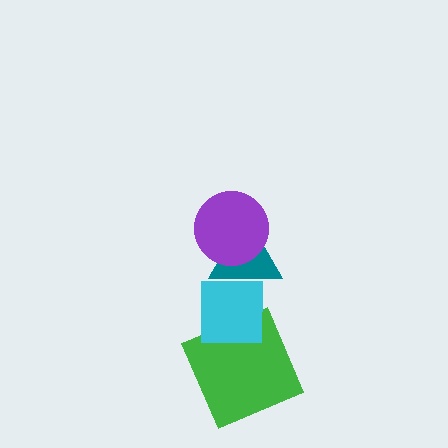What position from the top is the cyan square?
The cyan square is 3rd from the top.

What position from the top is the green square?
The green square is 4th from the top.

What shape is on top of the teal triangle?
The purple circle is on top of the teal triangle.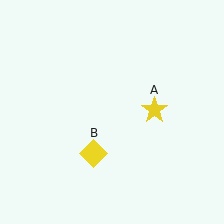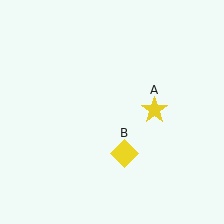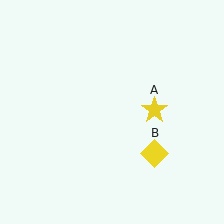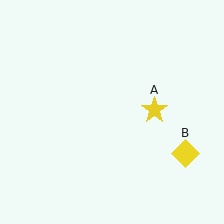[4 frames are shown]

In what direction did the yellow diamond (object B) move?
The yellow diamond (object B) moved right.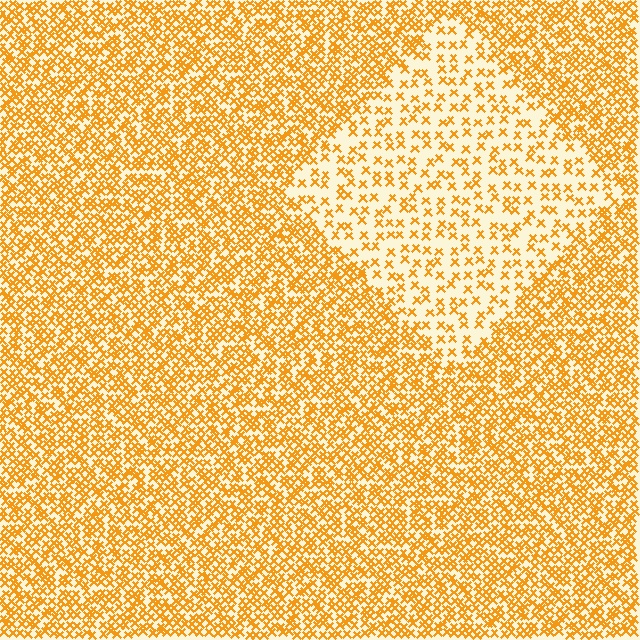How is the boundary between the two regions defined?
The boundary is defined by a change in element density (approximately 2.4x ratio). All elements are the same color, size, and shape.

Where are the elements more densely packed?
The elements are more densely packed outside the diamond boundary.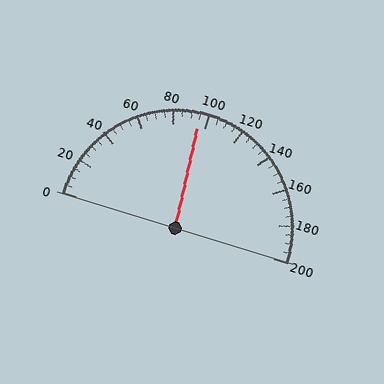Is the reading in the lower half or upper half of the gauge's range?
The reading is in the lower half of the range (0 to 200).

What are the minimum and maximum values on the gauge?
The gauge ranges from 0 to 200.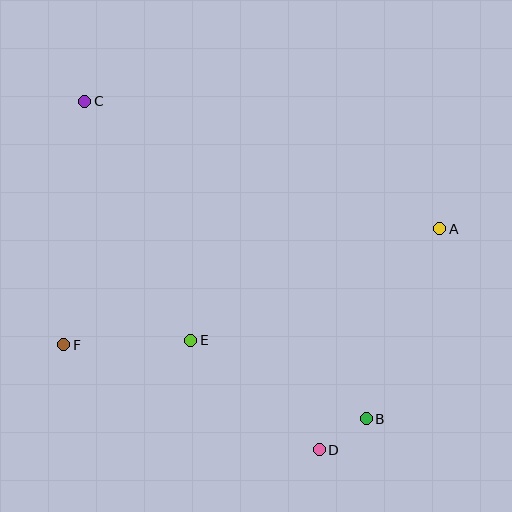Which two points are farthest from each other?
Points B and C are farthest from each other.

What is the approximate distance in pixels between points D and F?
The distance between D and F is approximately 276 pixels.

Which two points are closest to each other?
Points B and D are closest to each other.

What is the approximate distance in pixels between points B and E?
The distance between B and E is approximately 192 pixels.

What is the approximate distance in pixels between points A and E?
The distance between A and E is approximately 273 pixels.